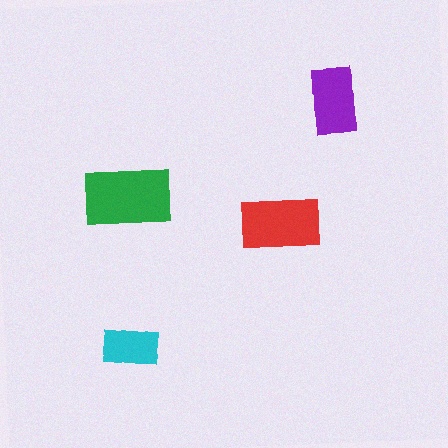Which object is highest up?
The purple rectangle is topmost.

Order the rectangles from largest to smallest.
the green one, the red one, the purple one, the cyan one.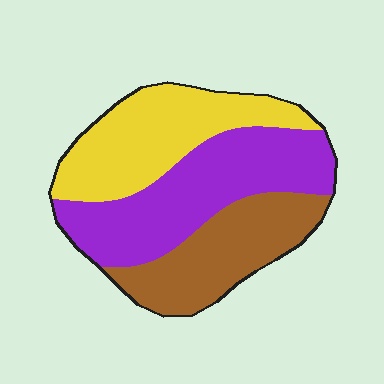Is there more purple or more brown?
Purple.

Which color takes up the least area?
Brown, at roughly 30%.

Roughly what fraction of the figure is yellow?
Yellow takes up about one third (1/3) of the figure.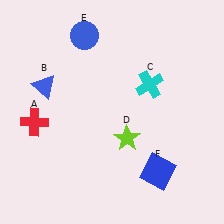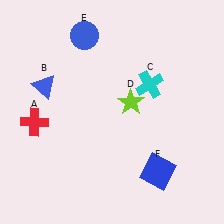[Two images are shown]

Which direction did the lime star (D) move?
The lime star (D) moved up.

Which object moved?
The lime star (D) moved up.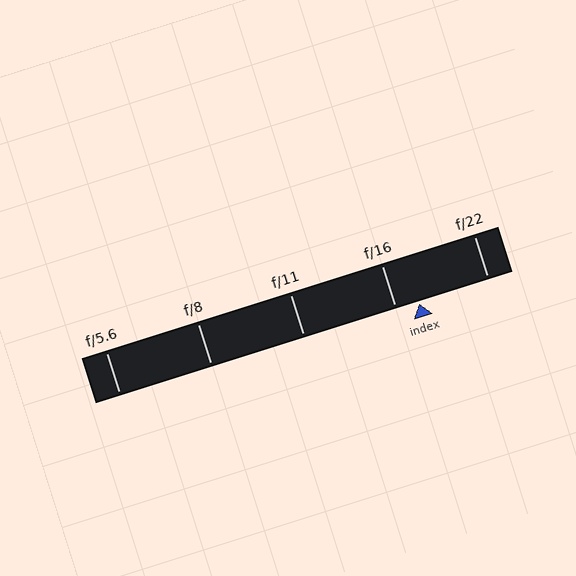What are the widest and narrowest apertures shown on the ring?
The widest aperture shown is f/5.6 and the narrowest is f/22.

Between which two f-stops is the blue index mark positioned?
The index mark is between f/16 and f/22.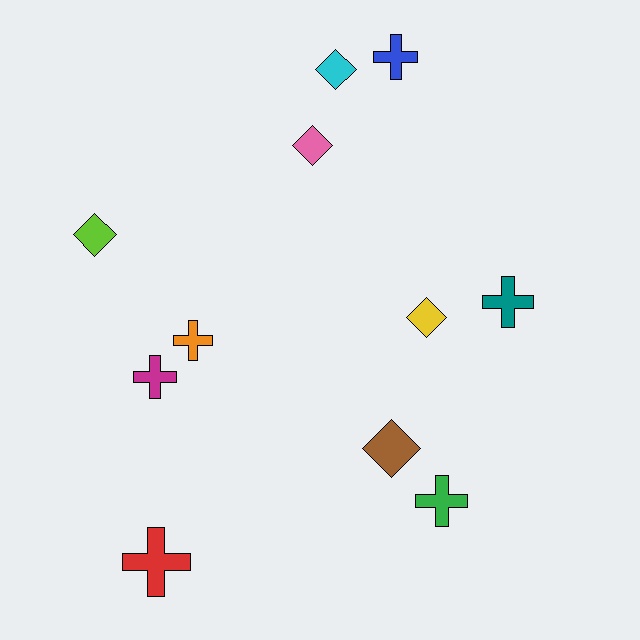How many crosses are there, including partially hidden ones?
There are 6 crosses.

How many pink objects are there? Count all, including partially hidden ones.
There is 1 pink object.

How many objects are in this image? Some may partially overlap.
There are 11 objects.